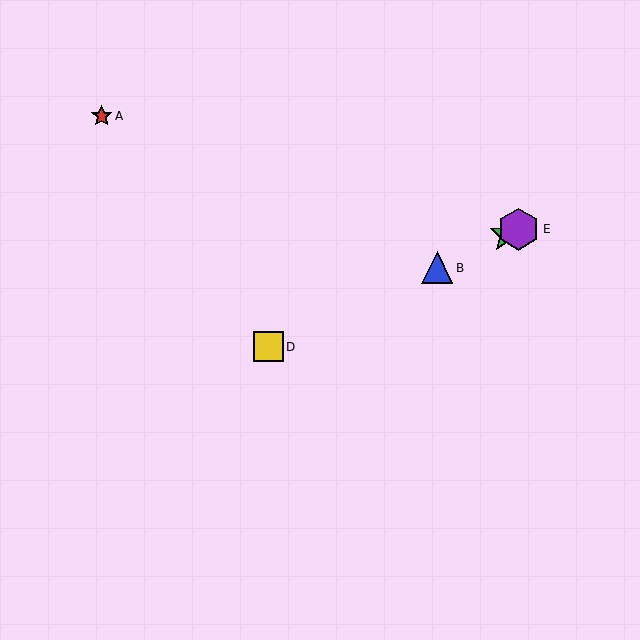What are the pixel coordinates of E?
Object E is at (519, 229).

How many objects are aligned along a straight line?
4 objects (B, C, D, E) are aligned along a straight line.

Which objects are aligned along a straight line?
Objects B, C, D, E are aligned along a straight line.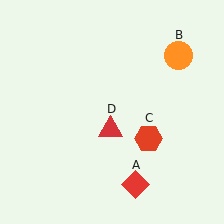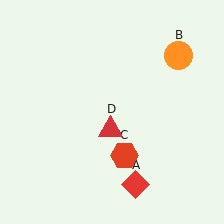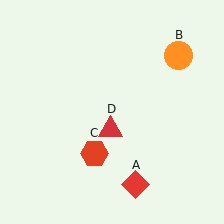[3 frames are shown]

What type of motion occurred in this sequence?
The red hexagon (object C) rotated clockwise around the center of the scene.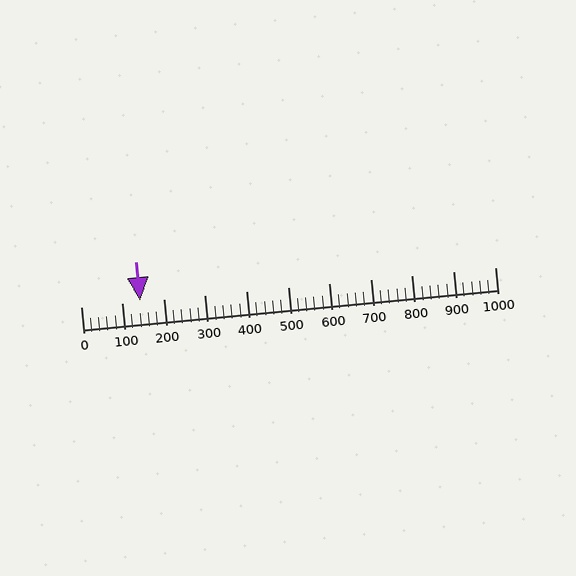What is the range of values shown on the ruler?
The ruler shows values from 0 to 1000.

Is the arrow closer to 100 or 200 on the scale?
The arrow is closer to 100.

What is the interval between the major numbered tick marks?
The major tick marks are spaced 100 units apart.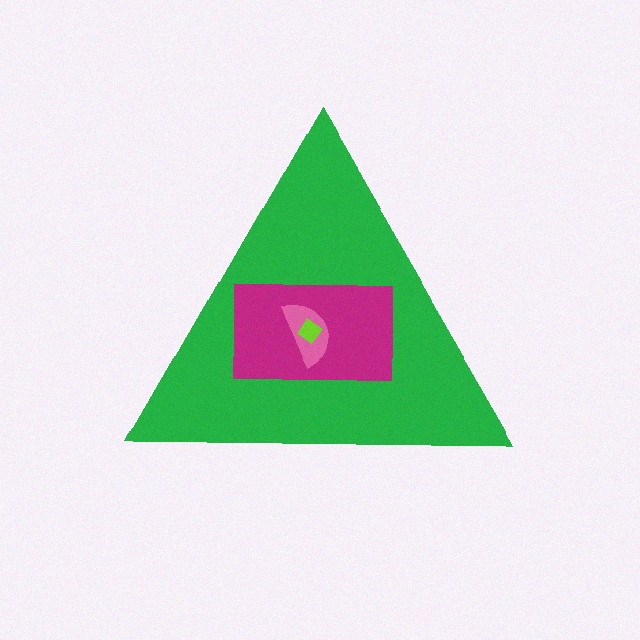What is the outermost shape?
The green triangle.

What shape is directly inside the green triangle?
The magenta rectangle.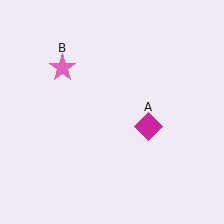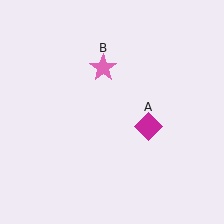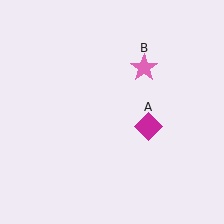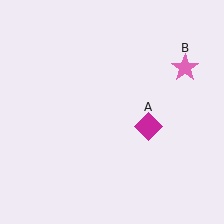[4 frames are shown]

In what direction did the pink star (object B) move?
The pink star (object B) moved right.